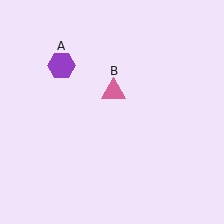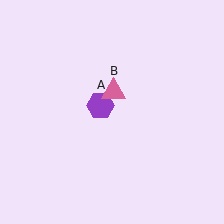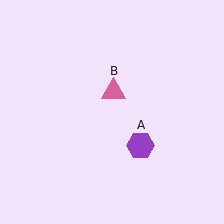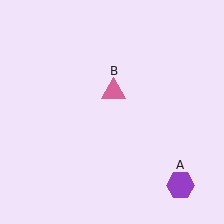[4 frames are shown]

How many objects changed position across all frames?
1 object changed position: purple hexagon (object A).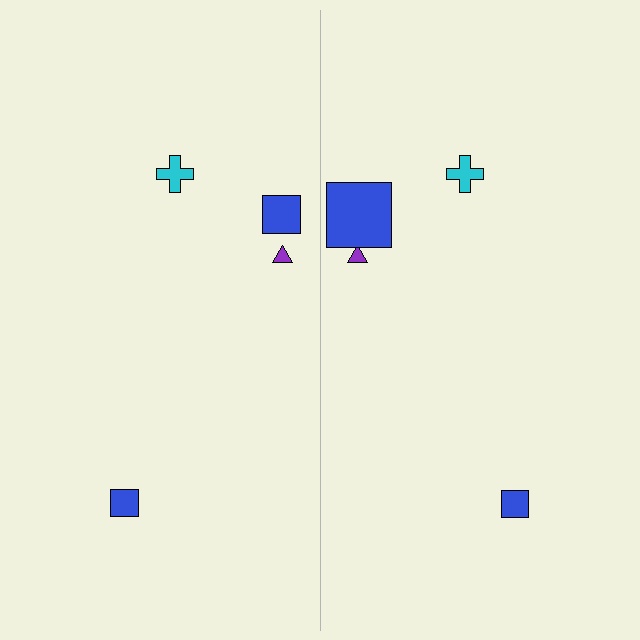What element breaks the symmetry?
The blue square on the right side has a different size than its mirror counterpart.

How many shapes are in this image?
There are 8 shapes in this image.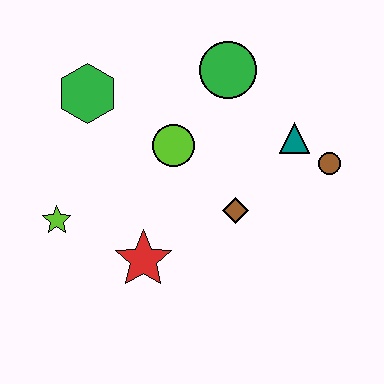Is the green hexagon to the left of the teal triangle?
Yes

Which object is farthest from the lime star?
The brown circle is farthest from the lime star.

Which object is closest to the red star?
The lime star is closest to the red star.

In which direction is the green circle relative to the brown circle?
The green circle is to the left of the brown circle.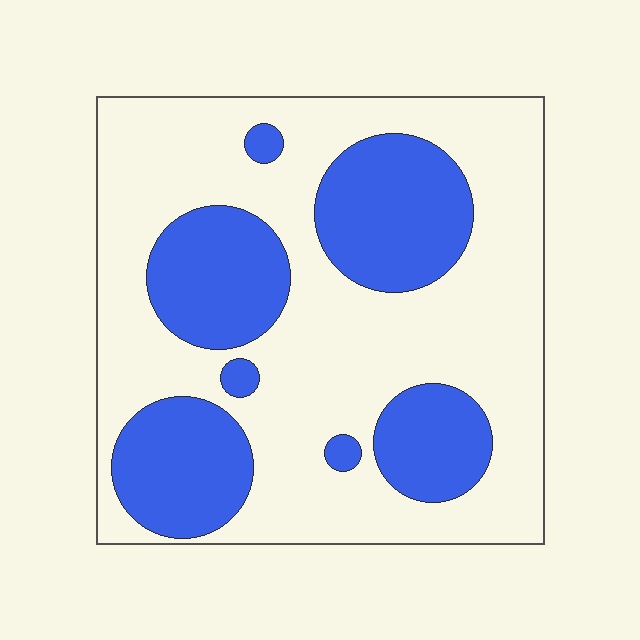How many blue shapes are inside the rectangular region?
7.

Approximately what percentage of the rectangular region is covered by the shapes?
Approximately 35%.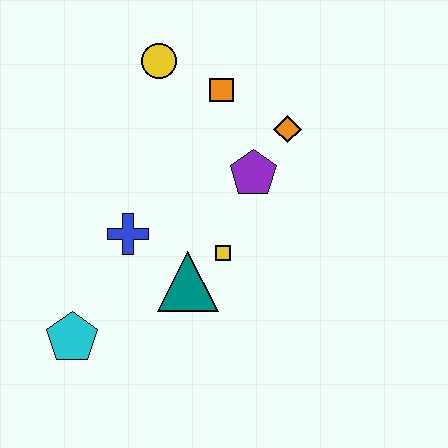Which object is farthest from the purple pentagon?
The cyan pentagon is farthest from the purple pentagon.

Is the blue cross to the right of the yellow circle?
No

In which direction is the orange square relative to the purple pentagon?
The orange square is above the purple pentagon.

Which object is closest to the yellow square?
The teal triangle is closest to the yellow square.